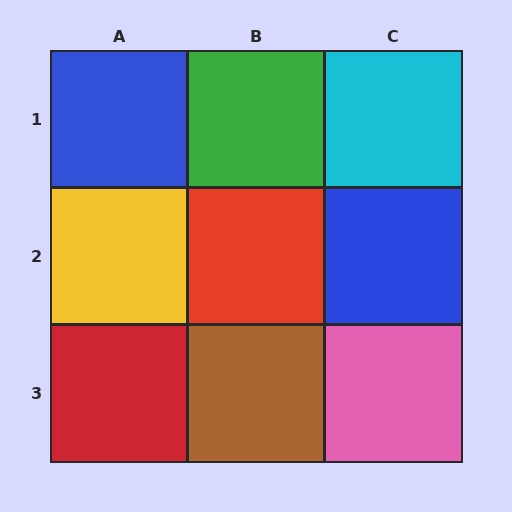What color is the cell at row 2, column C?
Blue.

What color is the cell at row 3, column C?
Pink.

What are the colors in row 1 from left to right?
Blue, green, cyan.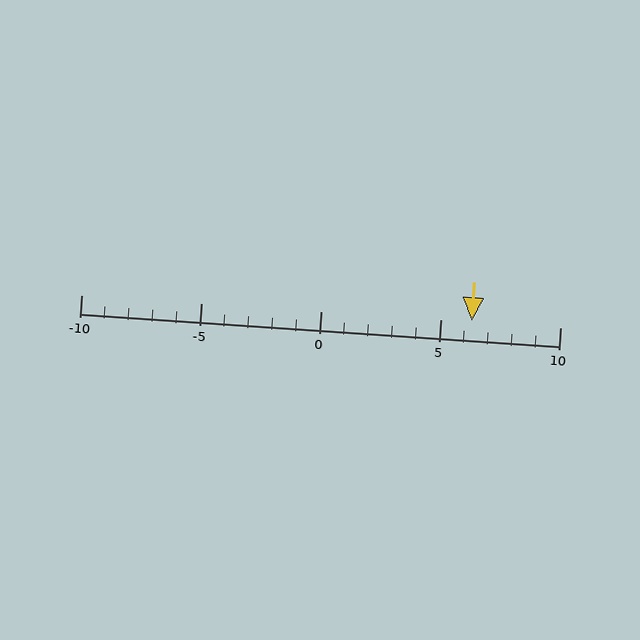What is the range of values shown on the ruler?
The ruler shows values from -10 to 10.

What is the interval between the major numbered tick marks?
The major tick marks are spaced 5 units apart.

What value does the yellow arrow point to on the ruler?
The yellow arrow points to approximately 6.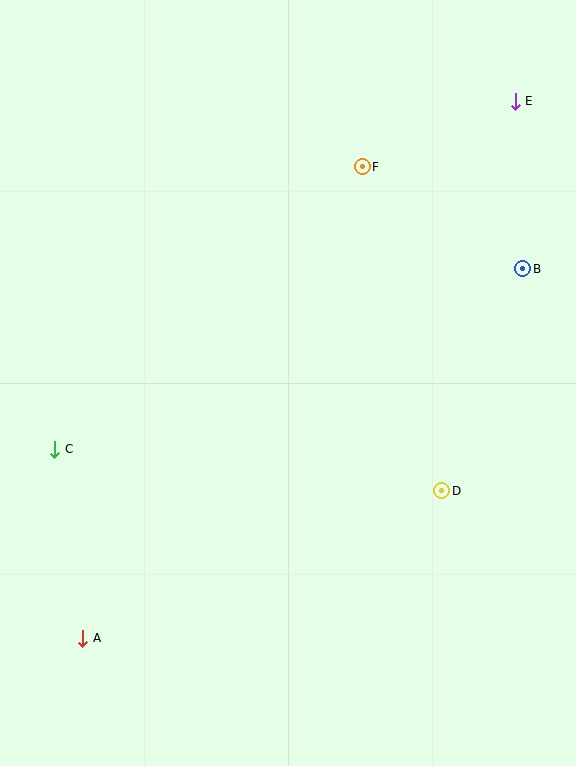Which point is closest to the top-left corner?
Point F is closest to the top-left corner.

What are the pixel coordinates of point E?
Point E is at (515, 101).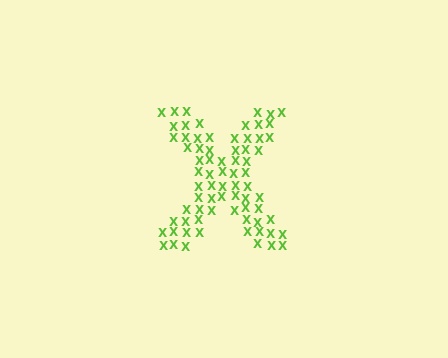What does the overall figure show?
The overall figure shows the letter X.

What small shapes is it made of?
It is made of small letter X's.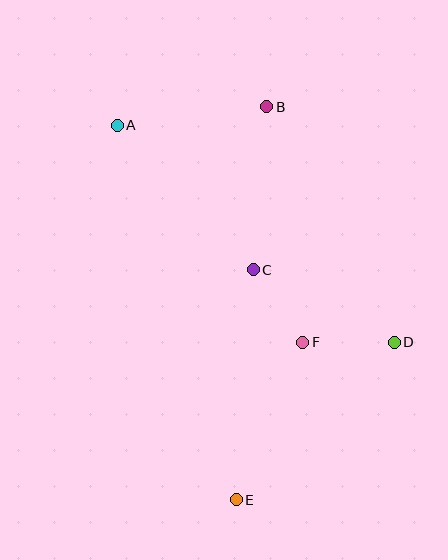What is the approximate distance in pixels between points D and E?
The distance between D and E is approximately 223 pixels.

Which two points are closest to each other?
Points C and F are closest to each other.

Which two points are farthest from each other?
Points B and E are farthest from each other.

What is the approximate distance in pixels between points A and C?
The distance between A and C is approximately 199 pixels.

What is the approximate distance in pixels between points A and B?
The distance between A and B is approximately 151 pixels.